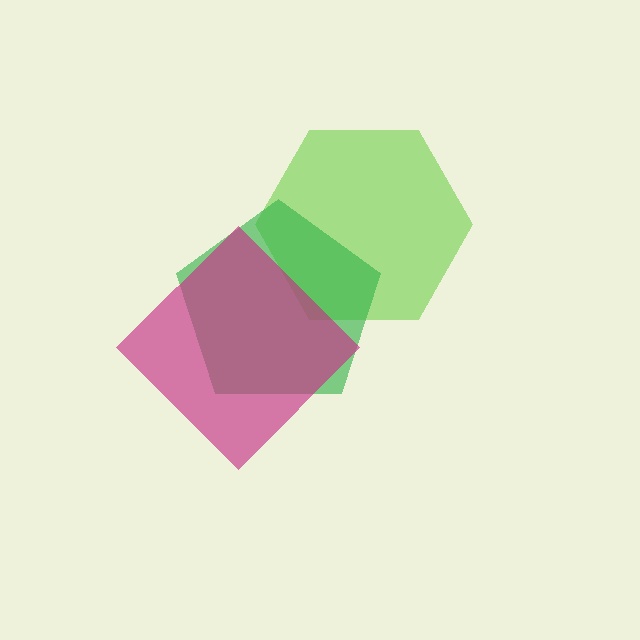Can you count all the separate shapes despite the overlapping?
Yes, there are 3 separate shapes.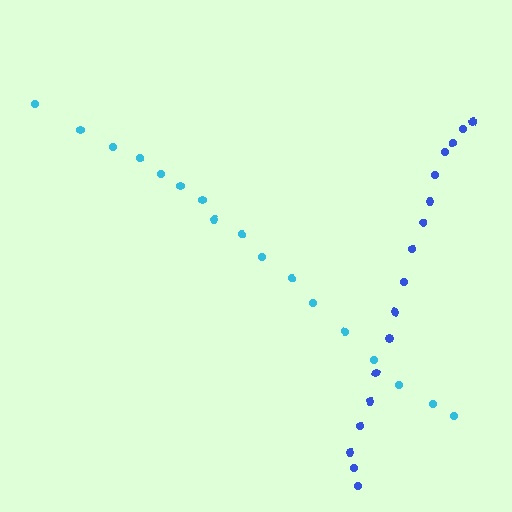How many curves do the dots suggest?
There are 2 distinct paths.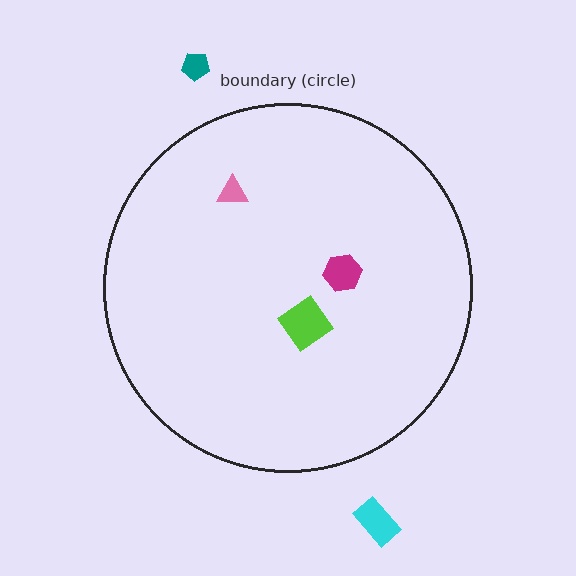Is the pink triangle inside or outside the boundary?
Inside.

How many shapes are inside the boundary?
3 inside, 2 outside.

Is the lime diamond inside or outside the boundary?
Inside.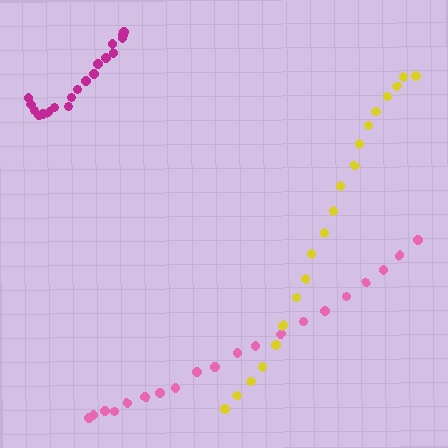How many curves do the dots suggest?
There are 3 distinct paths.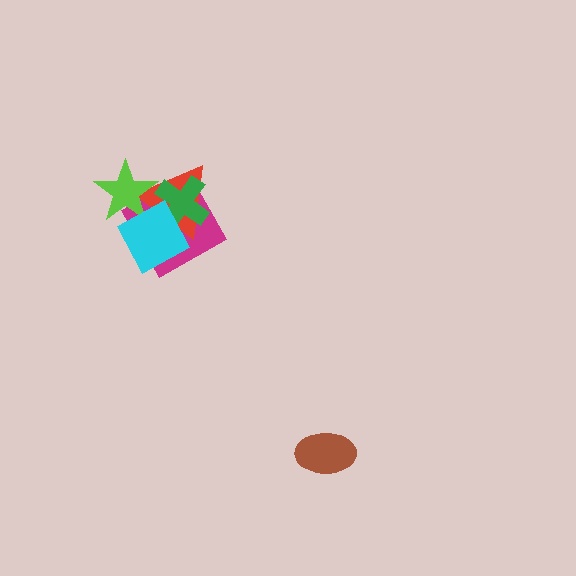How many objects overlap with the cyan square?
4 objects overlap with the cyan square.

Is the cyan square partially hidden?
No, no other shape covers it.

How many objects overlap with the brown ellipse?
0 objects overlap with the brown ellipse.